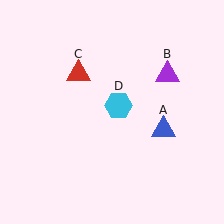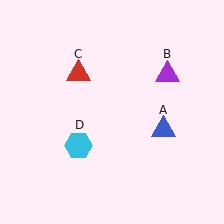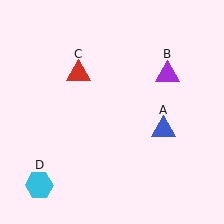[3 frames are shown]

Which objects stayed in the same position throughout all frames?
Blue triangle (object A) and purple triangle (object B) and red triangle (object C) remained stationary.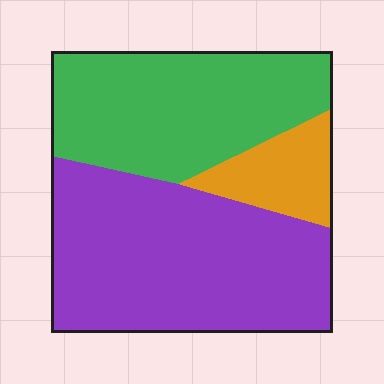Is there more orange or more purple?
Purple.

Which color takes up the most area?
Purple, at roughly 50%.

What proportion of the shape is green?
Green takes up between a quarter and a half of the shape.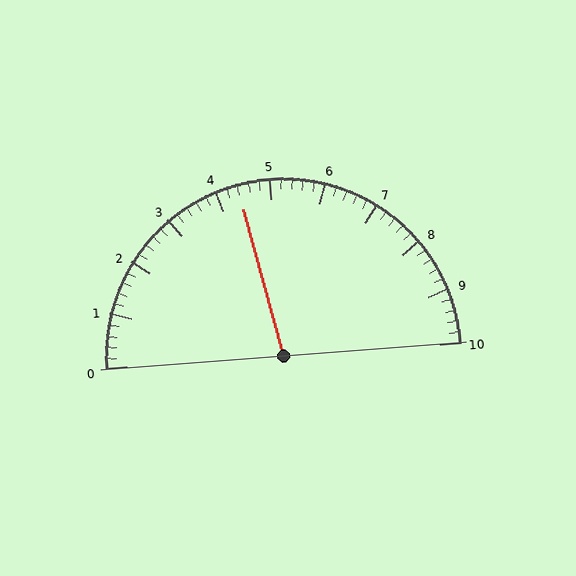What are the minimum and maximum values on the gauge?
The gauge ranges from 0 to 10.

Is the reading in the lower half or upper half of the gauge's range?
The reading is in the lower half of the range (0 to 10).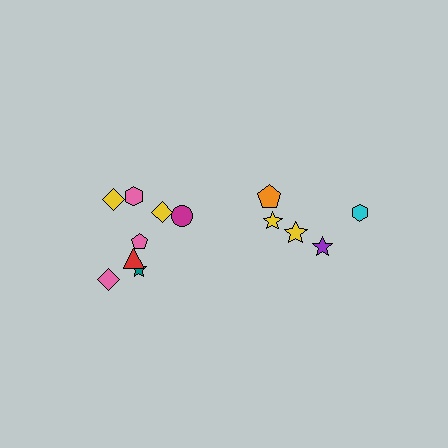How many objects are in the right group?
There are 5 objects.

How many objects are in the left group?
There are 8 objects.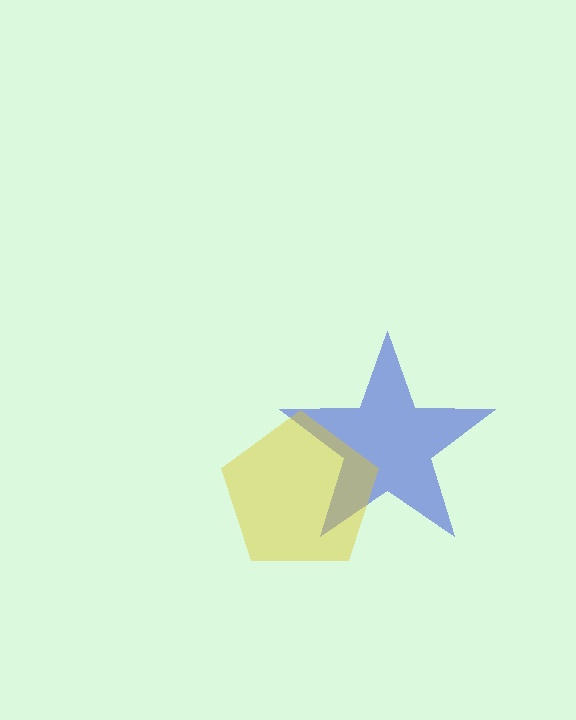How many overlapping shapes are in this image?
There are 2 overlapping shapes in the image.